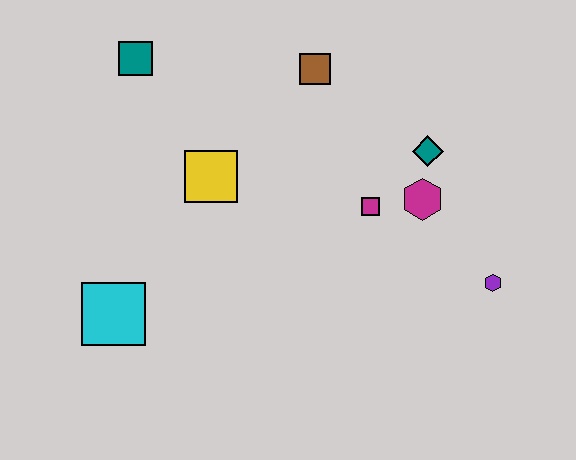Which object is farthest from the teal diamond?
The cyan square is farthest from the teal diamond.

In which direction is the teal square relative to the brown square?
The teal square is to the left of the brown square.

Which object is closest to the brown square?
The teal diamond is closest to the brown square.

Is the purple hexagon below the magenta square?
Yes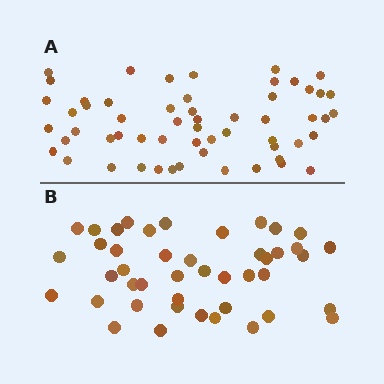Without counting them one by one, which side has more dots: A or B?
Region A (the top region) has more dots.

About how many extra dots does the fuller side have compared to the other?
Region A has approximately 15 more dots than region B.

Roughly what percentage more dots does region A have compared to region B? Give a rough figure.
About 30% more.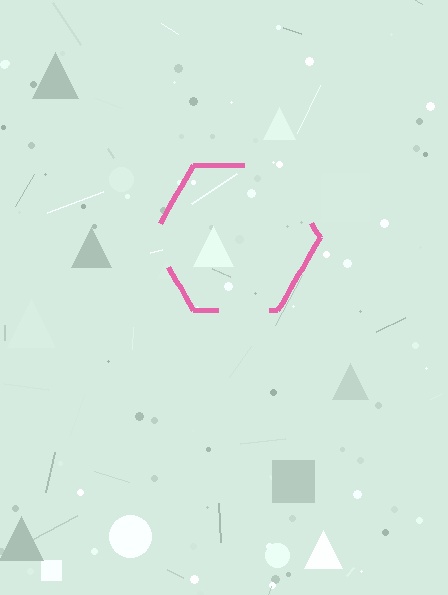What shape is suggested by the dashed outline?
The dashed outline suggests a hexagon.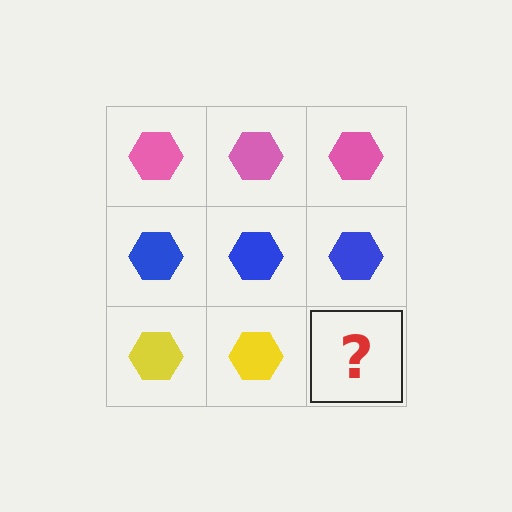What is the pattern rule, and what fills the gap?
The rule is that each row has a consistent color. The gap should be filled with a yellow hexagon.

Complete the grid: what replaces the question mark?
The question mark should be replaced with a yellow hexagon.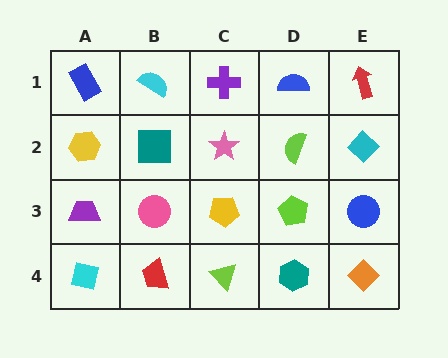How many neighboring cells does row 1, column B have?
3.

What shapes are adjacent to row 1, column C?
A pink star (row 2, column C), a cyan semicircle (row 1, column B), a blue semicircle (row 1, column D).